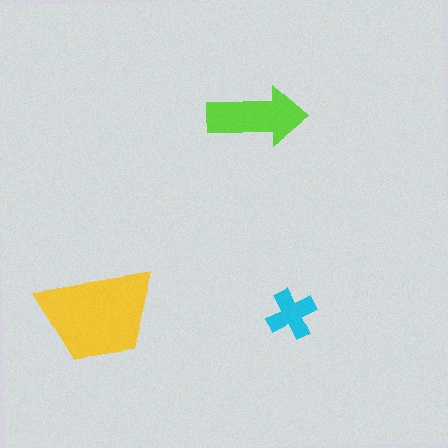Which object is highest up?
The lime arrow is topmost.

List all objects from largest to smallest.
The yellow trapezoid, the lime arrow, the cyan cross.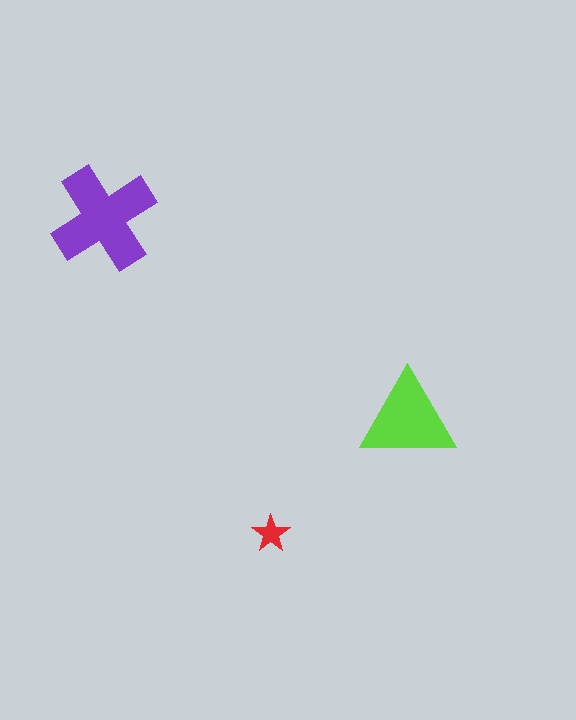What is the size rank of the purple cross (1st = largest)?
1st.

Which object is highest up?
The purple cross is topmost.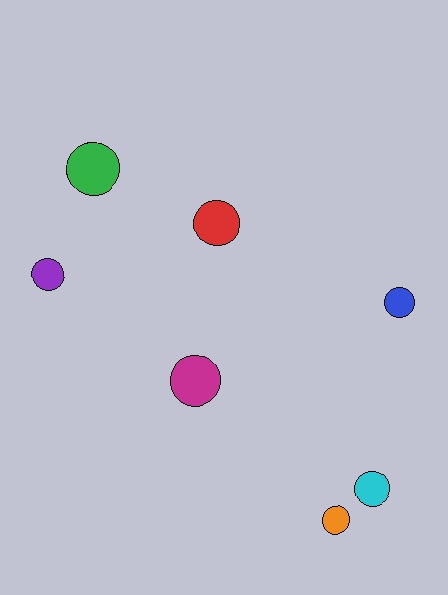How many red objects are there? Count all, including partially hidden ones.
There is 1 red object.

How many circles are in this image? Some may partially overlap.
There are 7 circles.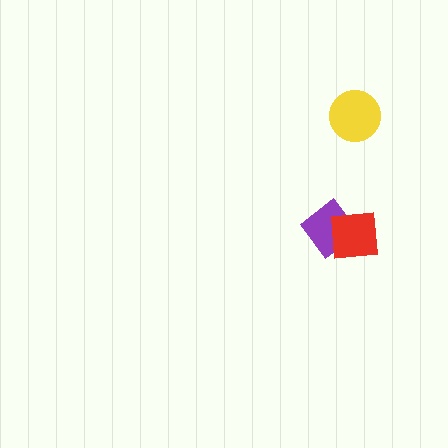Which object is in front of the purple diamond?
The red square is in front of the purple diamond.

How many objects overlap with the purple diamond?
1 object overlaps with the purple diamond.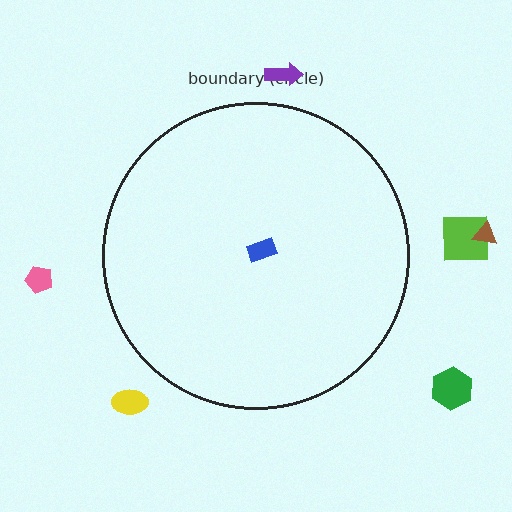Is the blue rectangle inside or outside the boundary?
Inside.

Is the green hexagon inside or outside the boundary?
Outside.